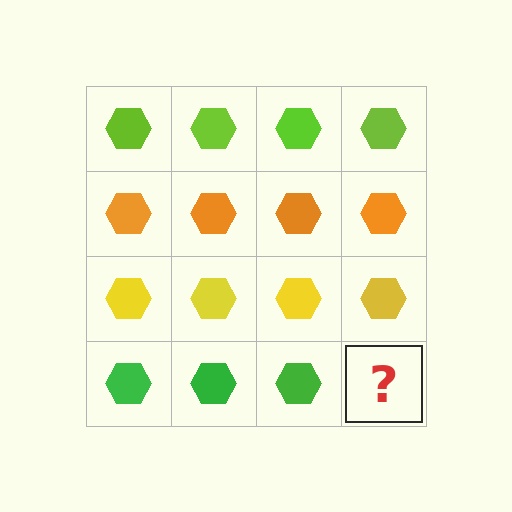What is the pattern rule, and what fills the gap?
The rule is that each row has a consistent color. The gap should be filled with a green hexagon.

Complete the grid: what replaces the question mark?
The question mark should be replaced with a green hexagon.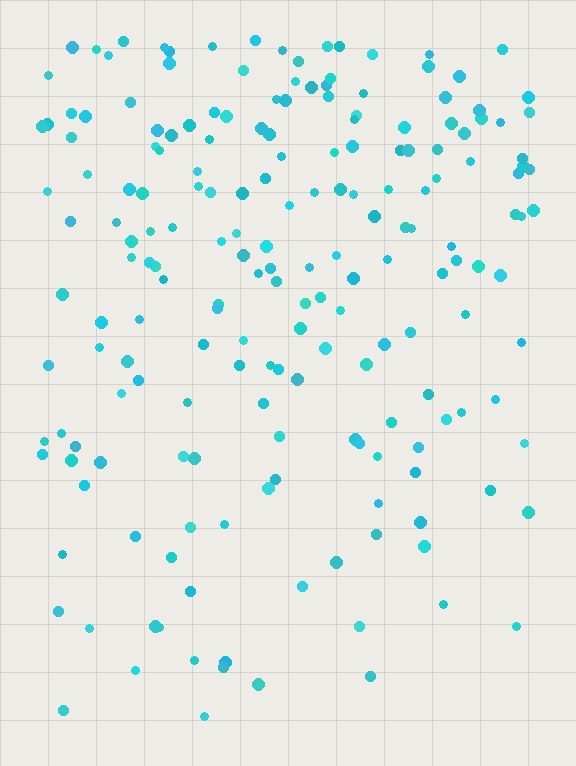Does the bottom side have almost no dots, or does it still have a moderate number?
Still a moderate number, just noticeably fewer than the top.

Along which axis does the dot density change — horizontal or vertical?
Vertical.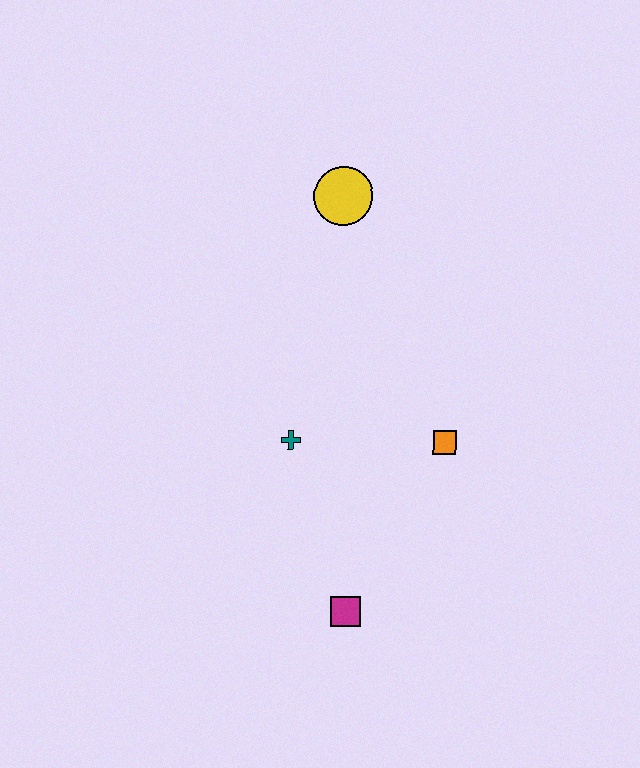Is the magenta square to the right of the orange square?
No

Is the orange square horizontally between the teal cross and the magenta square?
No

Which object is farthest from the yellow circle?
The magenta square is farthest from the yellow circle.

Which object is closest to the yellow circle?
The teal cross is closest to the yellow circle.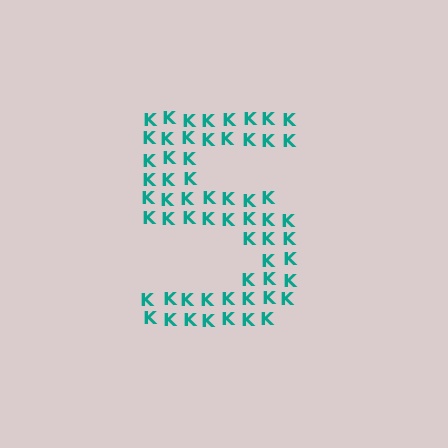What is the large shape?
The large shape is the digit 5.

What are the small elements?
The small elements are letter K's.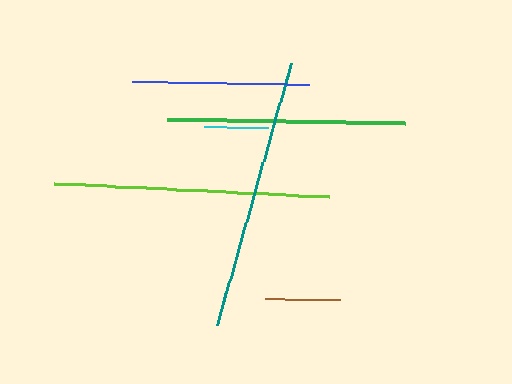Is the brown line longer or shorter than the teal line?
The teal line is longer than the brown line.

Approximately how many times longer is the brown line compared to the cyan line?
The brown line is approximately 1.2 times the length of the cyan line.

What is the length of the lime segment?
The lime segment is approximately 275 pixels long.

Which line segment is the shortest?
The cyan line is the shortest at approximately 63 pixels.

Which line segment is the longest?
The lime line is the longest at approximately 275 pixels.